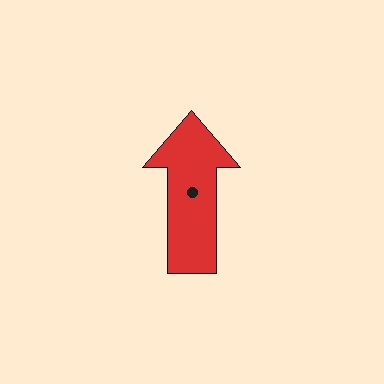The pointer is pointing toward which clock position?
Roughly 12 o'clock.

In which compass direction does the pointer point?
North.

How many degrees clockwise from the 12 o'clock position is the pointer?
Approximately 360 degrees.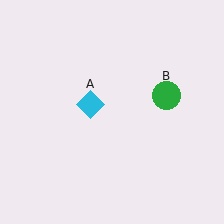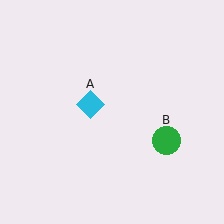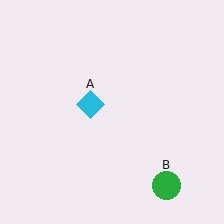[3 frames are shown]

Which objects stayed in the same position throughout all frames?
Cyan diamond (object A) remained stationary.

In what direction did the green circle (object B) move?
The green circle (object B) moved down.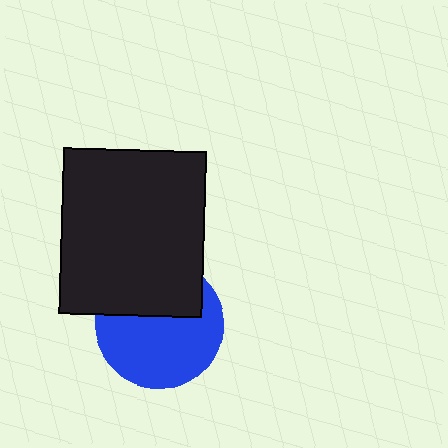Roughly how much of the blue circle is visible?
About half of it is visible (roughly 61%).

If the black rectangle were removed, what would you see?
You would see the complete blue circle.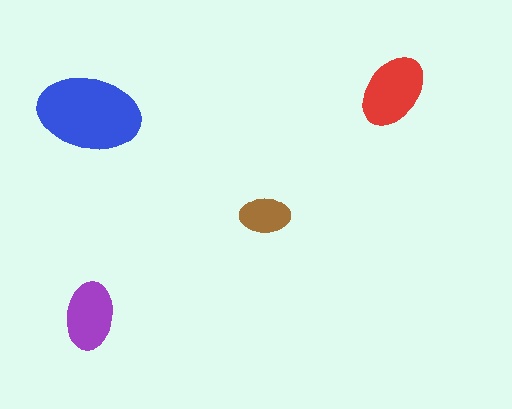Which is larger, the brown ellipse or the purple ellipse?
The purple one.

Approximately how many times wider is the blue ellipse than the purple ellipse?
About 1.5 times wider.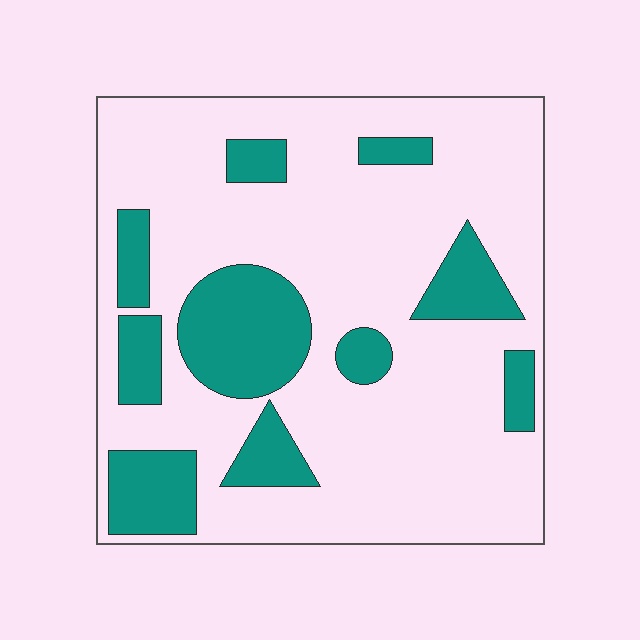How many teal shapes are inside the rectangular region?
10.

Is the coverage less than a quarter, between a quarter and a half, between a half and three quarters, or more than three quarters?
Less than a quarter.